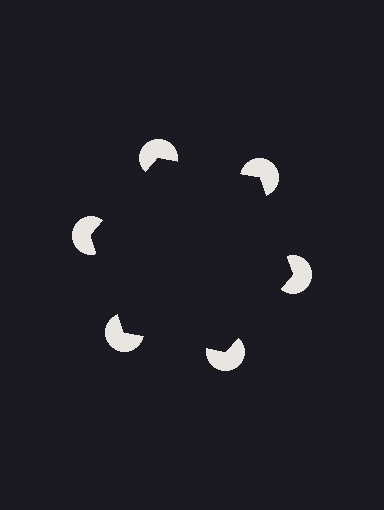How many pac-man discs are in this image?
There are 6 — one at each vertex of the illusory hexagon.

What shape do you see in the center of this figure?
An illusory hexagon — its edges are inferred from the aligned wedge cuts in the pac-man discs, not physically drawn.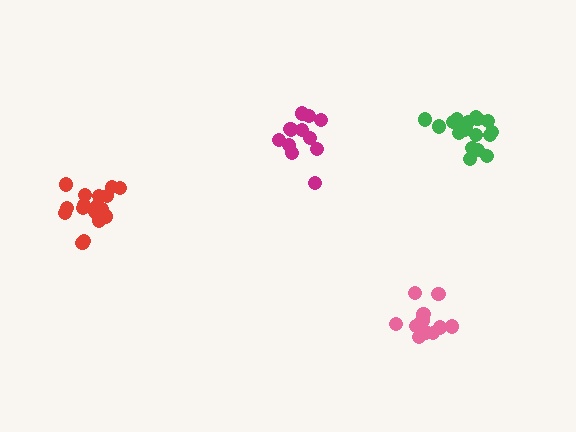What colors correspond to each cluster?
The clusters are colored: pink, red, magenta, green.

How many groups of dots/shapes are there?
There are 4 groups.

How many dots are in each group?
Group 1: 13 dots, Group 2: 18 dots, Group 3: 12 dots, Group 4: 18 dots (61 total).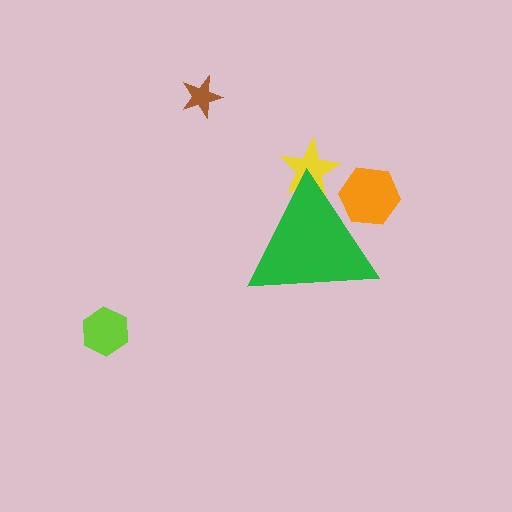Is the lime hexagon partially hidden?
No, the lime hexagon is fully visible.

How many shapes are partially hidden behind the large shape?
2 shapes are partially hidden.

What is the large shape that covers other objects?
A green triangle.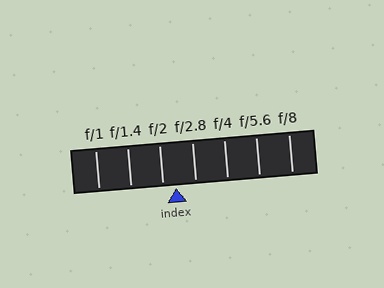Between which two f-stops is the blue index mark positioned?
The index mark is between f/2 and f/2.8.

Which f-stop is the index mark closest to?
The index mark is closest to f/2.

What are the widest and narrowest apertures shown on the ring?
The widest aperture shown is f/1 and the narrowest is f/8.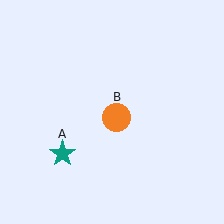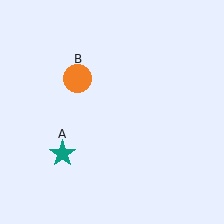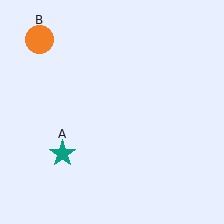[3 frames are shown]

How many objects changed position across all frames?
1 object changed position: orange circle (object B).